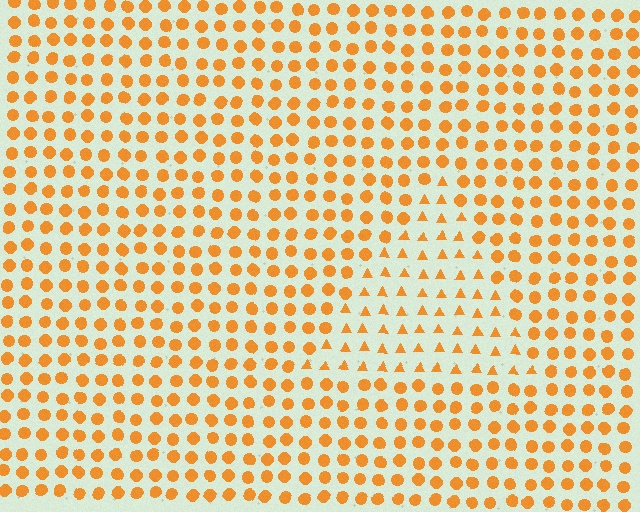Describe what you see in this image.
The image is filled with small orange elements arranged in a uniform grid. A triangle-shaped region contains triangles, while the surrounding area contains circles. The boundary is defined purely by the change in element shape.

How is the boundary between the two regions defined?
The boundary is defined by a change in element shape: triangles inside vs. circles outside. All elements share the same color and spacing.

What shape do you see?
I see a triangle.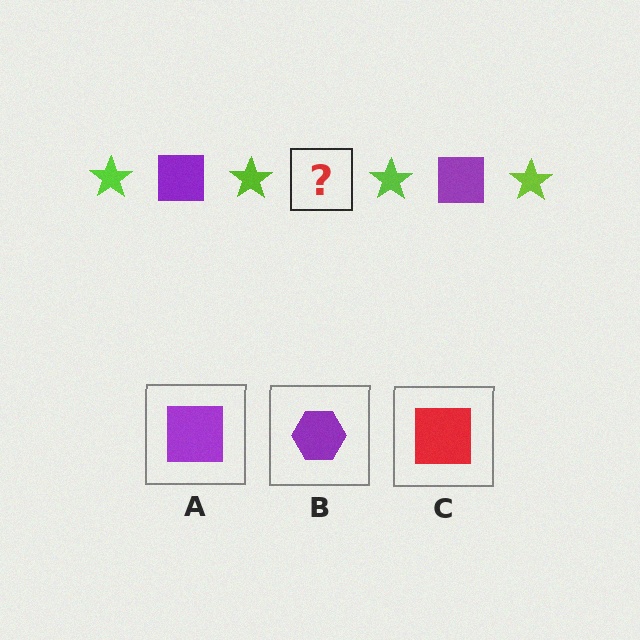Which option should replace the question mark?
Option A.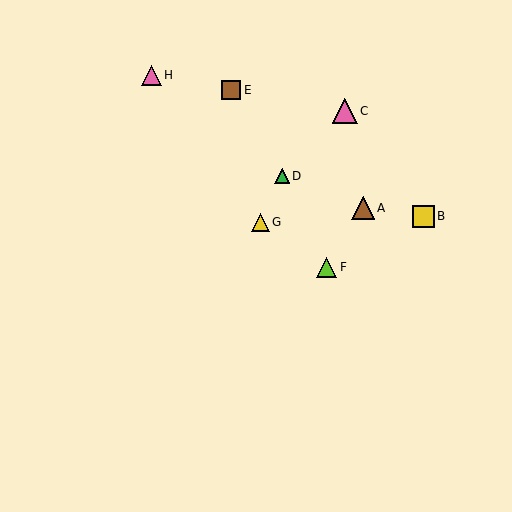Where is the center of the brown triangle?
The center of the brown triangle is at (363, 208).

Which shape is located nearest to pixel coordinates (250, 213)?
The yellow triangle (labeled G) at (260, 222) is nearest to that location.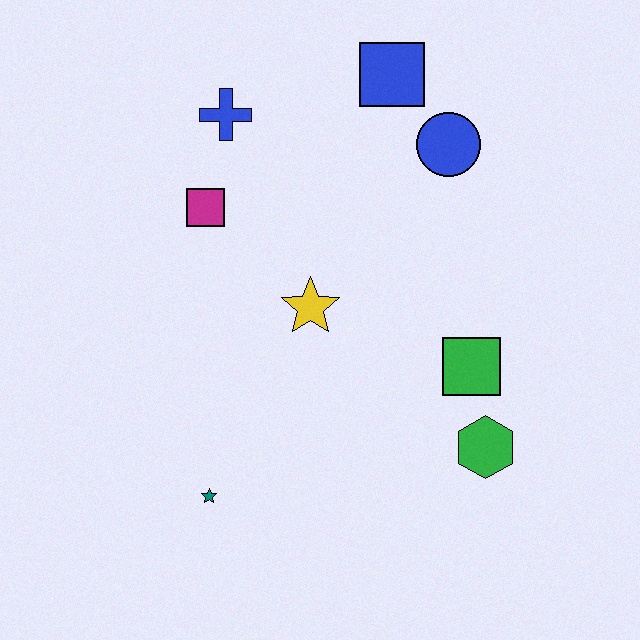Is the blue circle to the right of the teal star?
Yes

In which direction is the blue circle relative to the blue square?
The blue circle is below the blue square.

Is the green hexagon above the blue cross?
No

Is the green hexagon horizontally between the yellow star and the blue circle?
No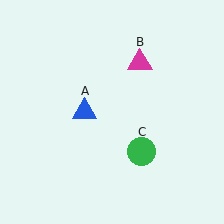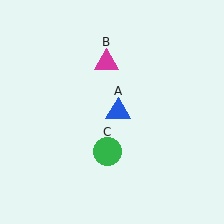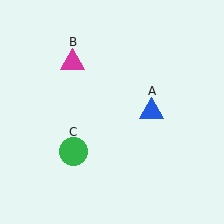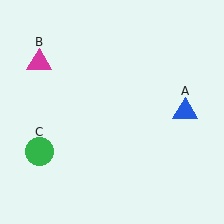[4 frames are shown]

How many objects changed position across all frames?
3 objects changed position: blue triangle (object A), magenta triangle (object B), green circle (object C).